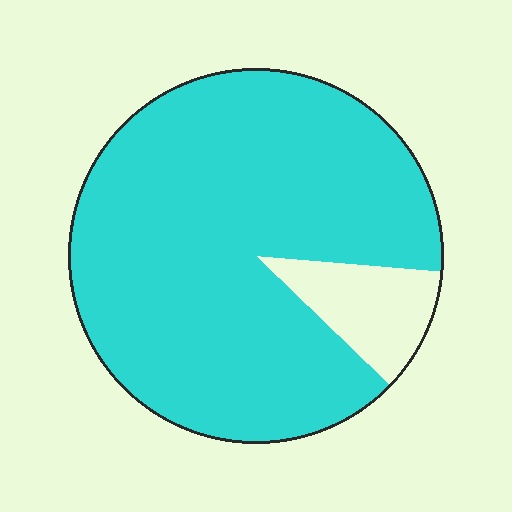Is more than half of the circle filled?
Yes.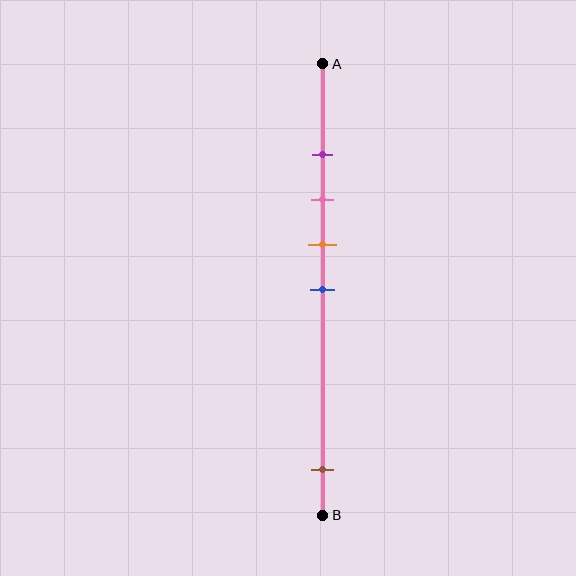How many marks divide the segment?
There are 5 marks dividing the segment.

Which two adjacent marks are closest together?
The purple and pink marks are the closest adjacent pair.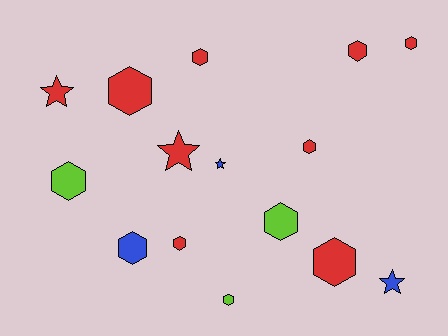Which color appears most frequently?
Red, with 9 objects.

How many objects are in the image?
There are 15 objects.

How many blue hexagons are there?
There is 1 blue hexagon.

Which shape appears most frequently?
Hexagon, with 11 objects.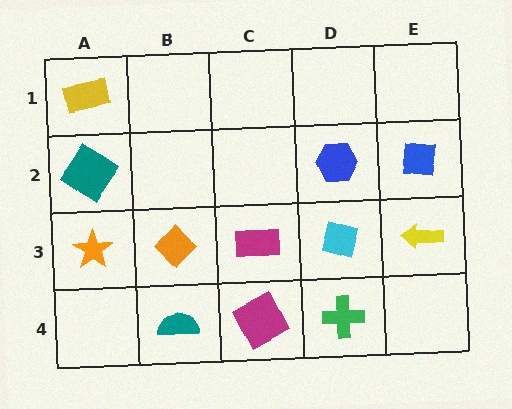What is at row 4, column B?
A teal semicircle.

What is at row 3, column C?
A magenta rectangle.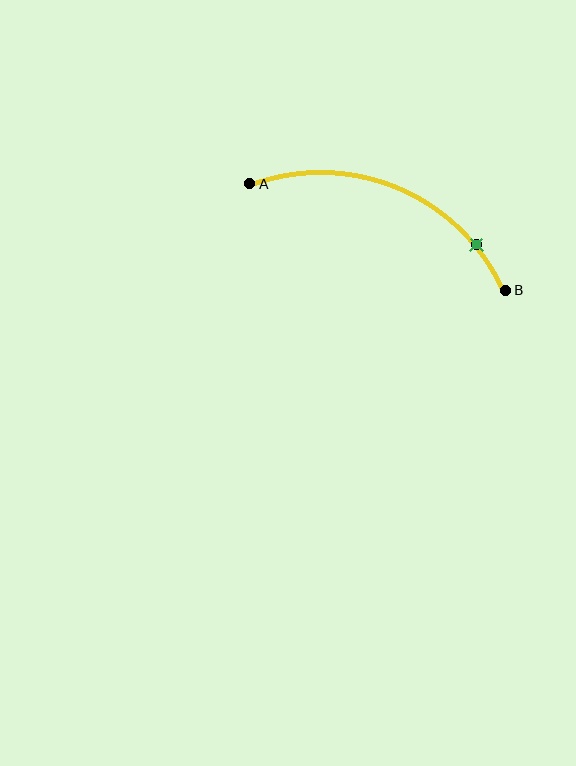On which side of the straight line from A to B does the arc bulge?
The arc bulges above the straight line connecting A and B.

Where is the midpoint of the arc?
The arc midpoint is the point on the curve farthest from the straight line joining A and B. It sits above that line.